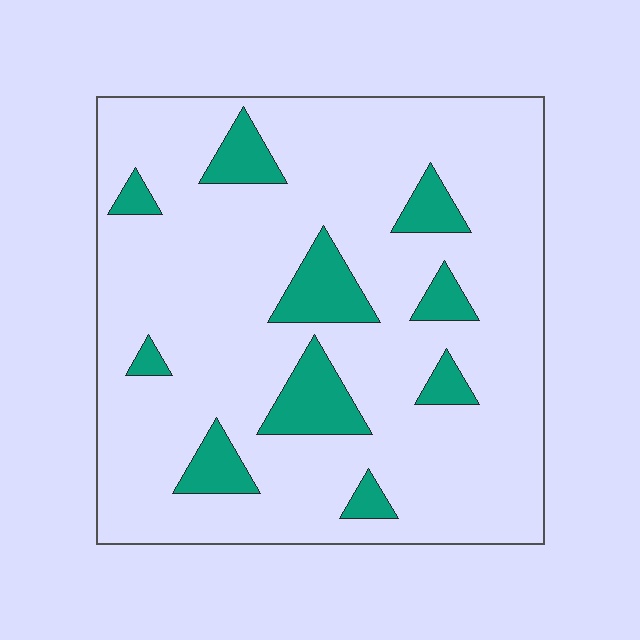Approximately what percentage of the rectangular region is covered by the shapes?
Approximately 15%.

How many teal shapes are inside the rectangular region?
10.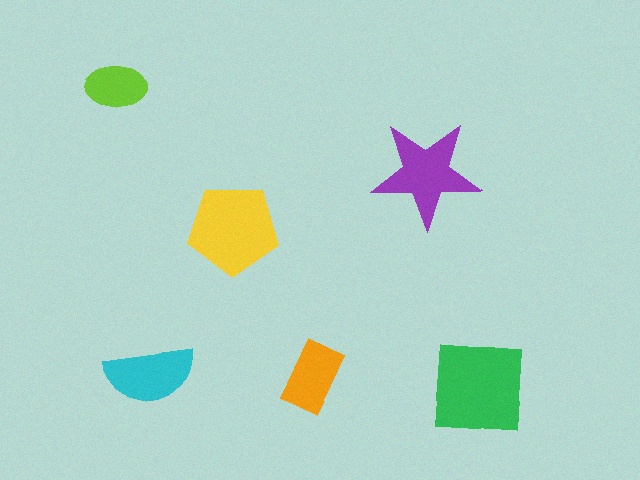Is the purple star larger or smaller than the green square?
Smaller.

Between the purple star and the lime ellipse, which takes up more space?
The purple star.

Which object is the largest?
The green square.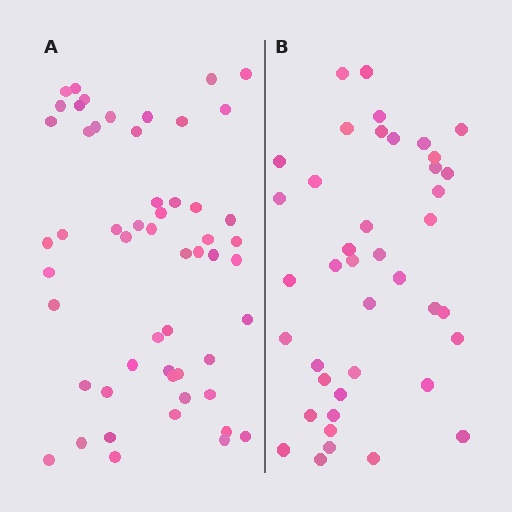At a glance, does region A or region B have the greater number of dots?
Region A (the left region) has more dots.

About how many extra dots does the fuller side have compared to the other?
Region A has approximately 15 more dots than region B.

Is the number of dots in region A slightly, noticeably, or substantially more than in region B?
Region A has noticeably more, but not dramatically so. The ratio is roughly 1.3 to 1.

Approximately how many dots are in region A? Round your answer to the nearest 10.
About 50 dots. (The exact count is 54, which rounds to 50.)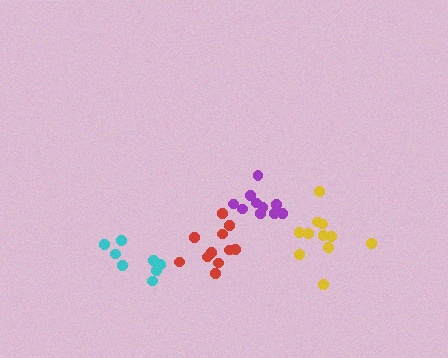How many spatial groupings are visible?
There are 4 spatial groupings.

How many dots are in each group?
Group 1: 11 dots, Group 2: 11 dots, Group 3: 10 dots, Group 4: 8 dots (40 total).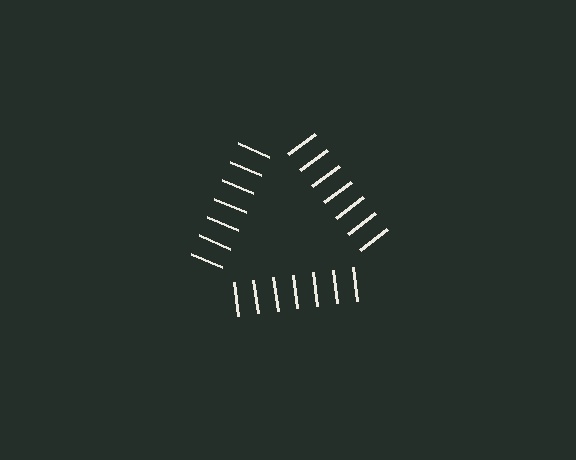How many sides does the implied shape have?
3 sides — the line-ends trace a triangle.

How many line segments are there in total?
21 — 7 along each of the 3 edges.